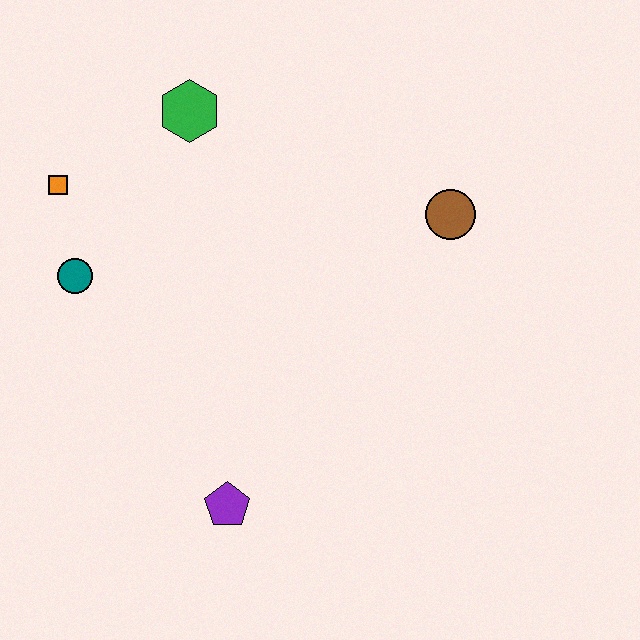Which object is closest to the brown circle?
The green hexagon is closest to the brown circle.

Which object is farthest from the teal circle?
The brown circle is farthest from the teal circle.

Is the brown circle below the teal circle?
No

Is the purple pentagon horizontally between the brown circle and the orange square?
Yes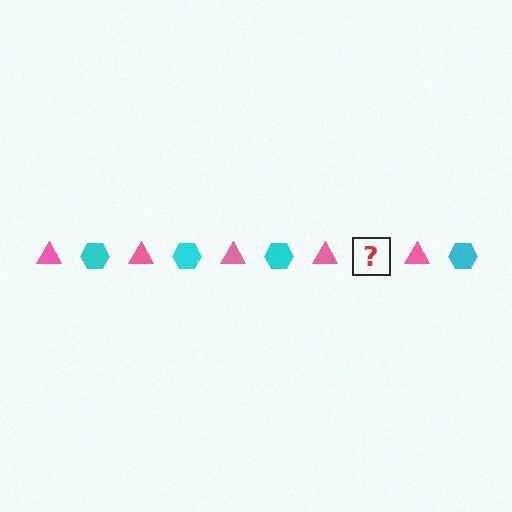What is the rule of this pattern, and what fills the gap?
The rule is that the pattern alternates between pink triangle and cyan hexagon. The gap should be filled with a cyan hexagon.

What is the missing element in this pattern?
The missing element is a cyan hexagon.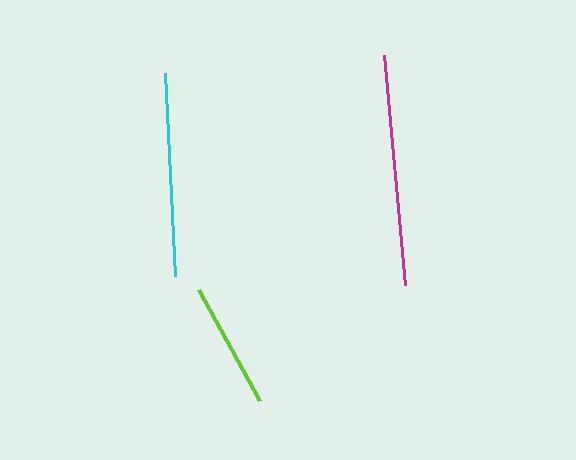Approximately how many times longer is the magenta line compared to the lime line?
The magenta line is approximately 1.8 times the length of the lime line.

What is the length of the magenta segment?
The magenta segment is approximately 231 pixels long.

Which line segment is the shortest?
The lime line is the shortest at approximately 127 pixels.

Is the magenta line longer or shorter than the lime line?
The magenta line is longer than the lime line.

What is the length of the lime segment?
The lime segment is approximately 127 pixels long.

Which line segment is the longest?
The magenta line is the longest at approximately 231 pixels.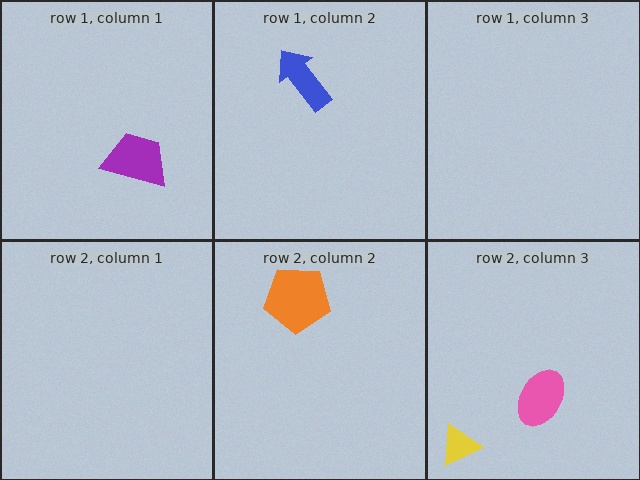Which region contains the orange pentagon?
The row 2, column 2 region.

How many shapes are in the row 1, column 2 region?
1.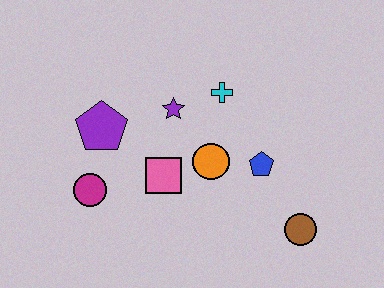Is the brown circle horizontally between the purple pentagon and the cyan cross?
No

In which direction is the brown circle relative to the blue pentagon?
The brown circle is below the blue pentagon.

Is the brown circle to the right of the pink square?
Yes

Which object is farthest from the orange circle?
The magenta circle is farthest from the orange circle.